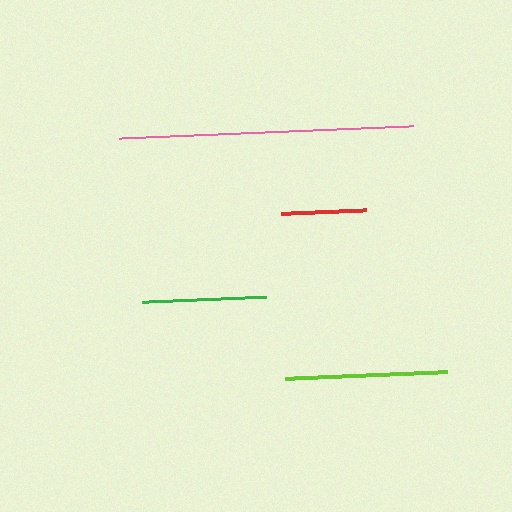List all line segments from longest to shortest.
From longest to shortest: pink, lime, green, red.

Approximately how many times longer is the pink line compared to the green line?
The pink line is approximately 2.4 times the length of the green line.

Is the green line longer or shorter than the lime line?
The lime line is longer than the green line.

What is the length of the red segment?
The red segment is approximately 85 pixels long.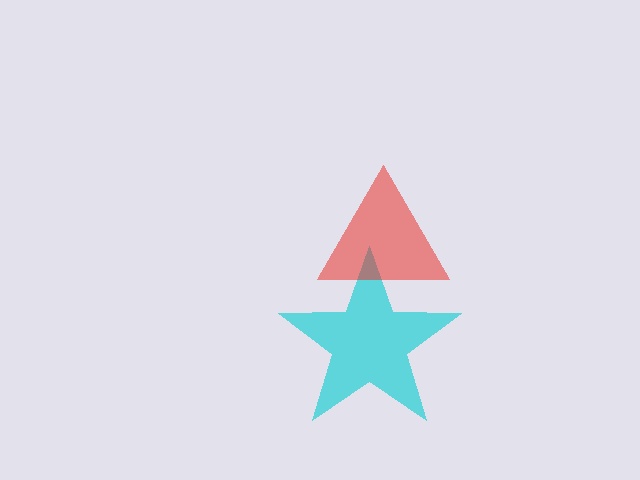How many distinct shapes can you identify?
There are 2 distinct shapes: a cyan star, a red triangle.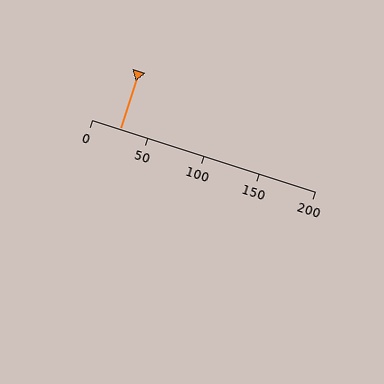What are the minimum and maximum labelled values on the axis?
The axis runs from 0 to 200.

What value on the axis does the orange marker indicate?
The marker indicates approximately 25.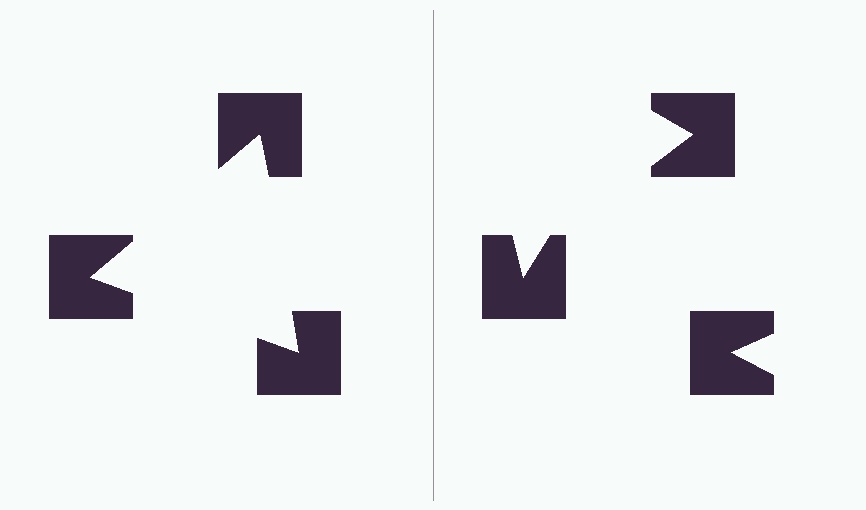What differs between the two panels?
The notched squares are positioned identically on both sides; only the wedge orientations differ. On the left they align to a triangle; on the right they are misaligned.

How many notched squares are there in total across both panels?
6 — 3 on each side.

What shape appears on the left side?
An illusory triangle.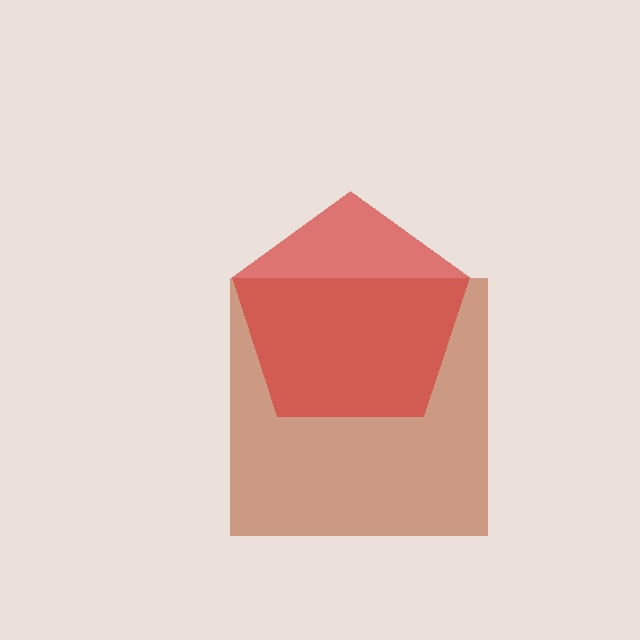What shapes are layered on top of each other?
The layered shapes are: a brown square, a red pentagon.